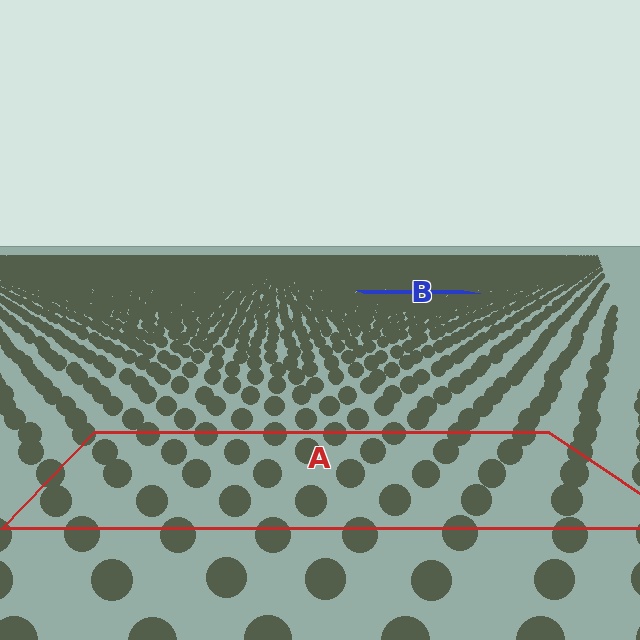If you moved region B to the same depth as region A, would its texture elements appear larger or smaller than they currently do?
They would appear larger. At a closer depth, the same texture elements are projected at a bigger on-screen size.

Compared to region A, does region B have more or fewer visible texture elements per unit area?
Region B has more texture elements per unit area — they are packed more densely because it is farther away.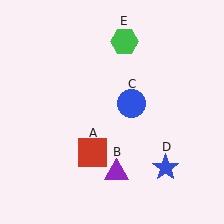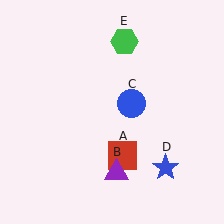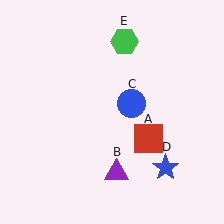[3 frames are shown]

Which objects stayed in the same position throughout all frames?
Purple triangle (object B) and blue circle (object C) and blue star (object D) and green hexagon (object E) remained stationary.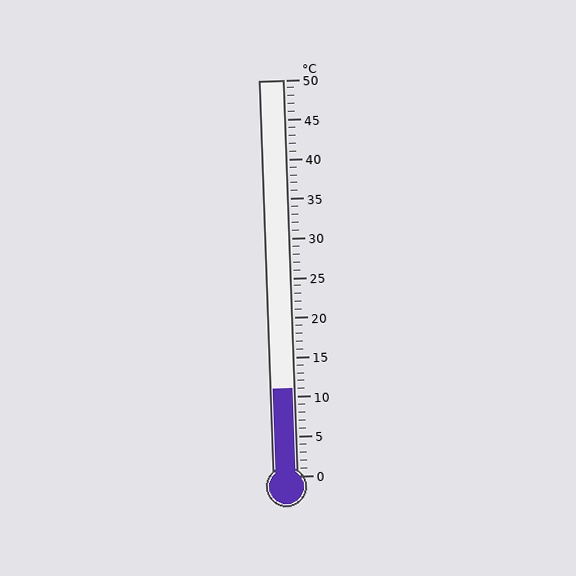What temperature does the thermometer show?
The thermometer shows approximately 11°C.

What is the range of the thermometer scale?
The thermometer scale ranges from 0°C to 50°C.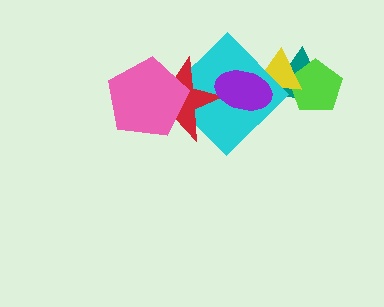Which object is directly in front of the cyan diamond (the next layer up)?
The red star is directly in front of the cyan diamond.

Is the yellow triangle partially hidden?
Yes, it is partially covered by another shape.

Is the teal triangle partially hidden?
Yes, it is partially covered by another shape.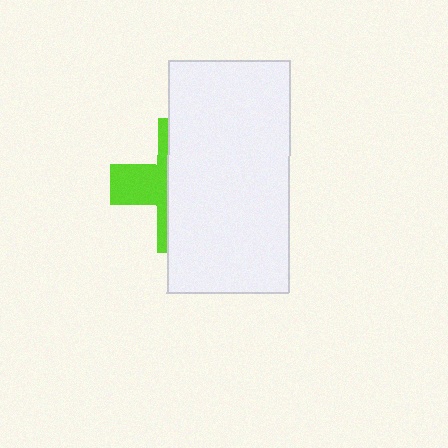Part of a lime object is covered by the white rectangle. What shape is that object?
It is a cross.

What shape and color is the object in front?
The object in front is a white rectangle.